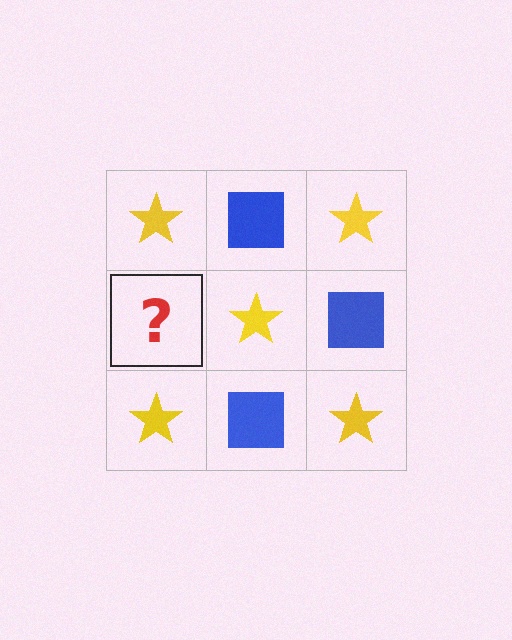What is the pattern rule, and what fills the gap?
The rule is that it alternates yellow star and blue square in a checkerboard pattern. The gap should be filled with a blue square.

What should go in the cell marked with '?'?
The missing cell should contain a blue square.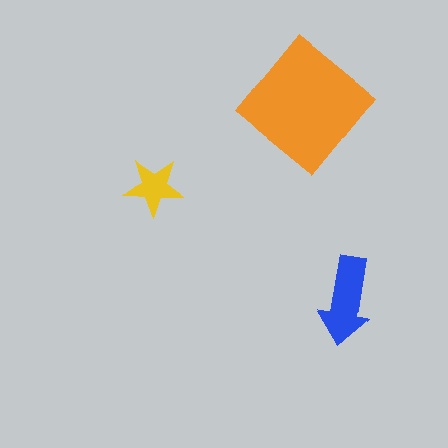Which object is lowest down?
The blue arrow is bottommost.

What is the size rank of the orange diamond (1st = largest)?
1st.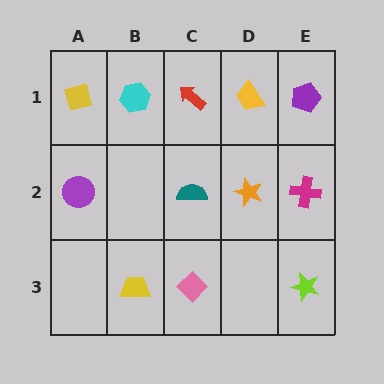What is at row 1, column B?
A cyan hexagon.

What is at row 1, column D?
A yellow trapezoid.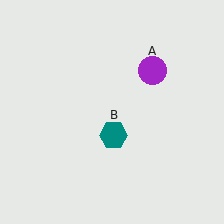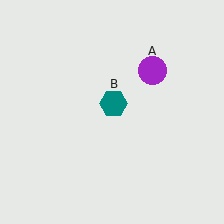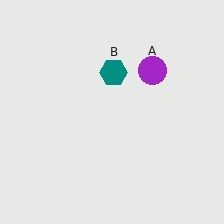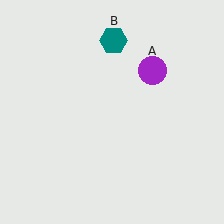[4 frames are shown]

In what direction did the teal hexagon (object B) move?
The teal hexagon (object B) moved up.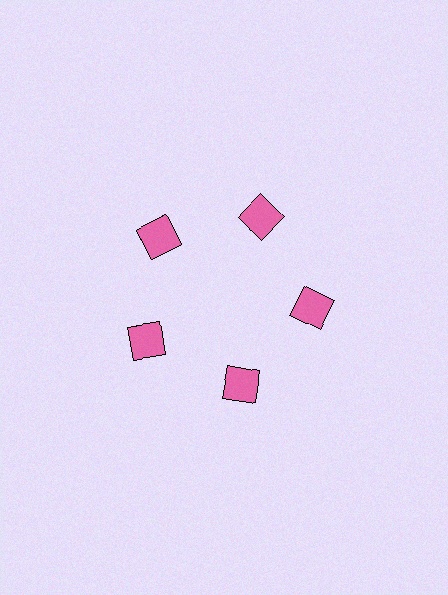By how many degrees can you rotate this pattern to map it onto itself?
The pattern maps onto itself every 72 degrees of rotation.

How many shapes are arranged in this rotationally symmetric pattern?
There are 5 shapes, arranged in 5 groups of 1.